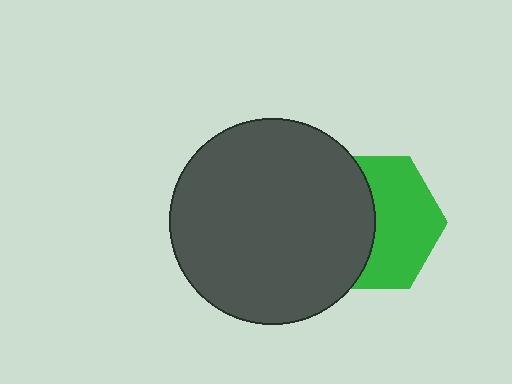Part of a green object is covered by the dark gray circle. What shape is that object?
It is a hexagon.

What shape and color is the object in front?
The object in front is a dark gray circle.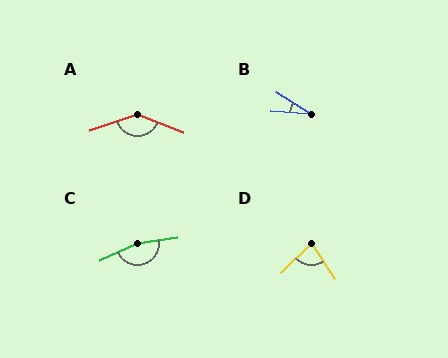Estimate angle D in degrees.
Approximately 79 degrees.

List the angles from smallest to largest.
B (27°), D (79°), A (140°), C (164°).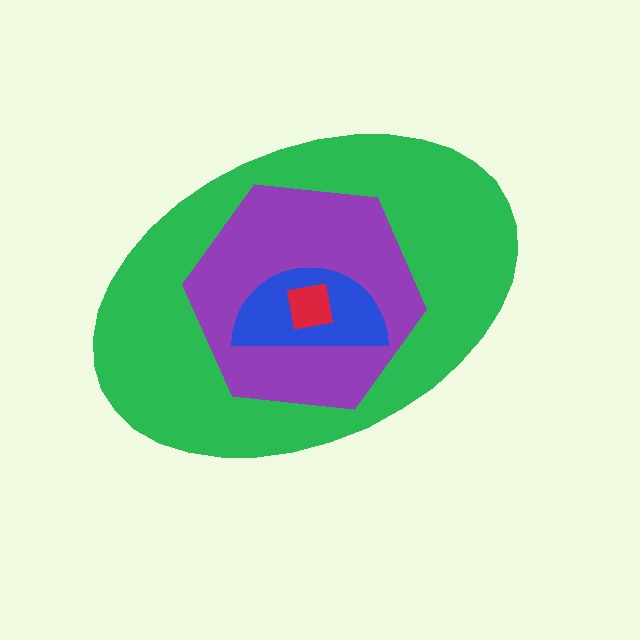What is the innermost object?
The red square.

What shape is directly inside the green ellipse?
The purple hexagon.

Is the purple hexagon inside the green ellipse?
Yes.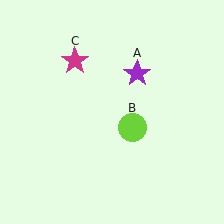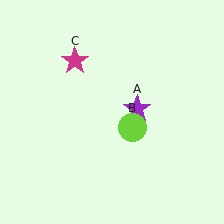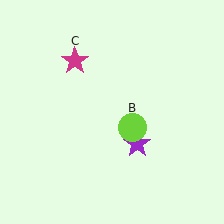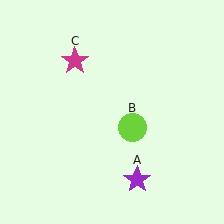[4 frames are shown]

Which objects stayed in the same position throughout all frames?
Lime circle (object B) and magenta star (object C) remained stationary.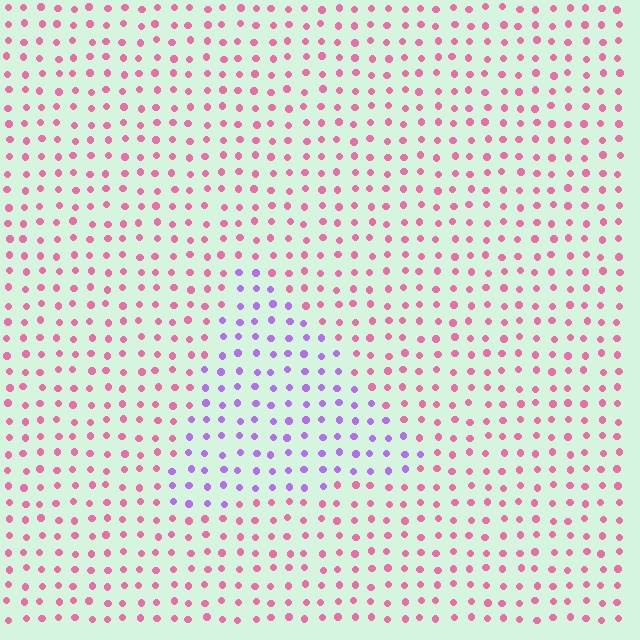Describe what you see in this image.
The image is filled with small pink elements in a uniform arrangement. A triangle-shaped region is visible where the elements are tinted to a slightly different hue, forming a subtle color boundary.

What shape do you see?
I see a triangle.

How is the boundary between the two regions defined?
The boundary is defined purely by a slight shift in hue (about 57 degrees). Spacing, size, and orientation are identical on both sides.